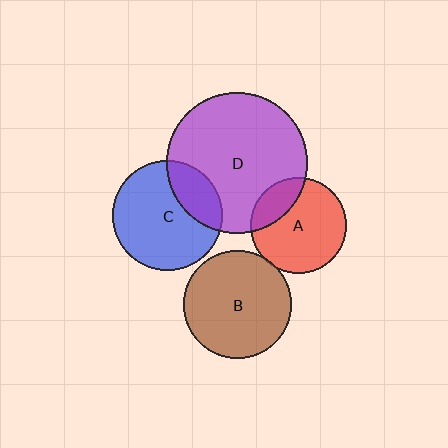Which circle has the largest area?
Circle D (purple).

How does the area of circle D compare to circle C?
Approximately 1.6 times.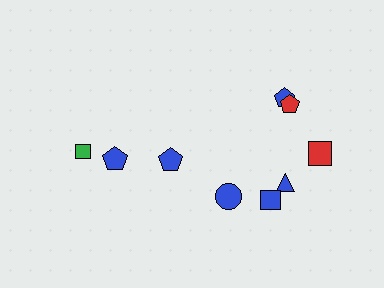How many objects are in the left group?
There are 3 objects.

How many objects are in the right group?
There are 6 objects.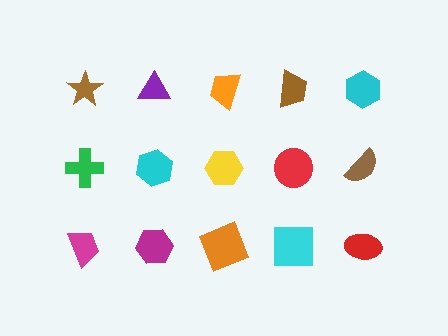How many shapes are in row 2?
5 shapes.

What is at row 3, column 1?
A magenta trapezoid.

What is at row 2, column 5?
A brown semicircle.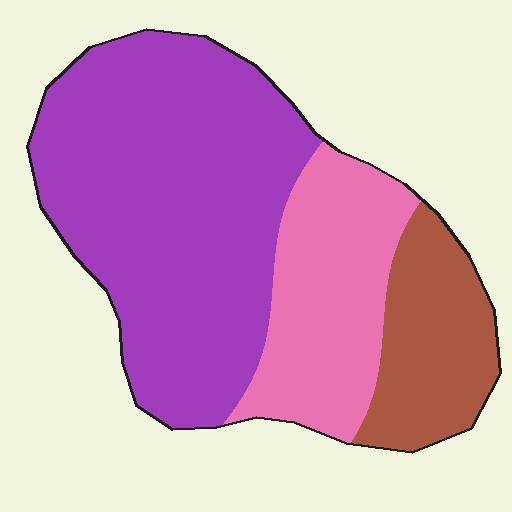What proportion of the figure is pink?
Pink takes up about one quarter (1/4) of the figure.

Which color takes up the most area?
Purple, at roughly 60%.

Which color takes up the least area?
Brown, at roughly 20%.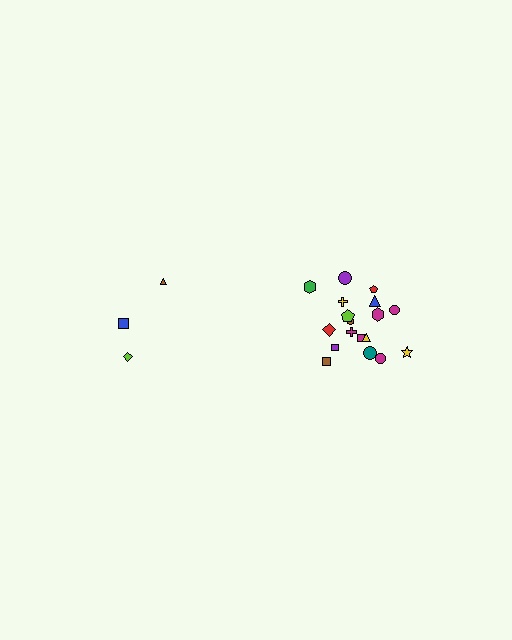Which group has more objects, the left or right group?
The right group.